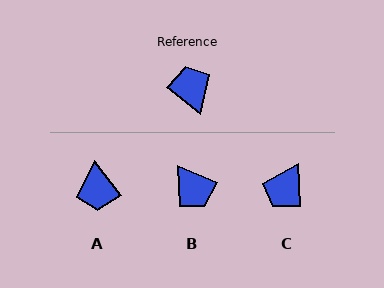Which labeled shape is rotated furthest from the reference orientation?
A, about 166 degrees away.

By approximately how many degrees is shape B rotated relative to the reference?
Approximately 163 degrees clockwise.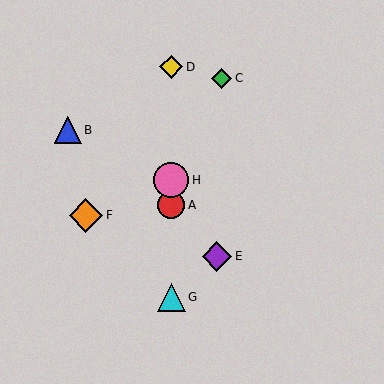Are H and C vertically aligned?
No, H is at x≈171 and C is at x≈222.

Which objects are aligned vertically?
Objects A, D, G, H are aligned vertically.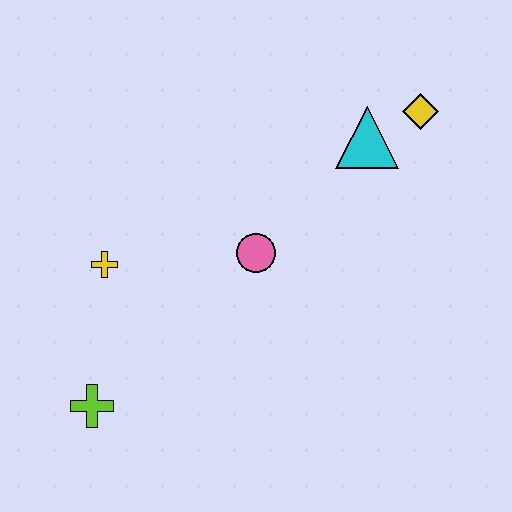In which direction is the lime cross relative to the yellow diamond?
The lime cross is to the left of the yellow diamond.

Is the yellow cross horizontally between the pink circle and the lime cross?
Yes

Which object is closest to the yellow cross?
The lime cross is closest to the yellow cross.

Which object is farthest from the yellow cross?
The yellow diamond is farthest from the yellow cross.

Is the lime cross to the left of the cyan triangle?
Yes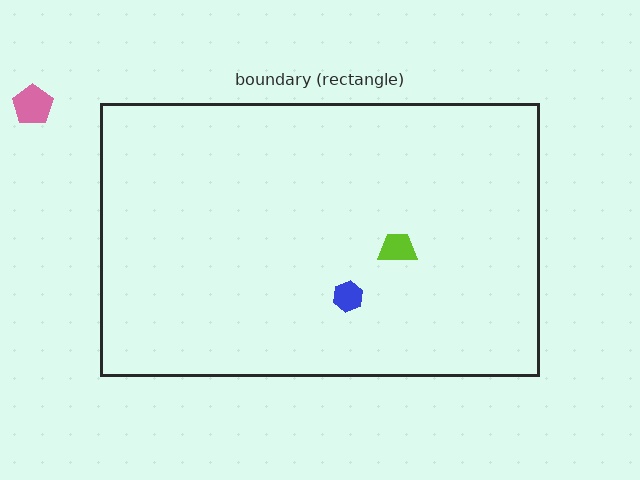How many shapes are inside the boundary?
2 inside, 1 outside.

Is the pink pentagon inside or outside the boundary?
Outside.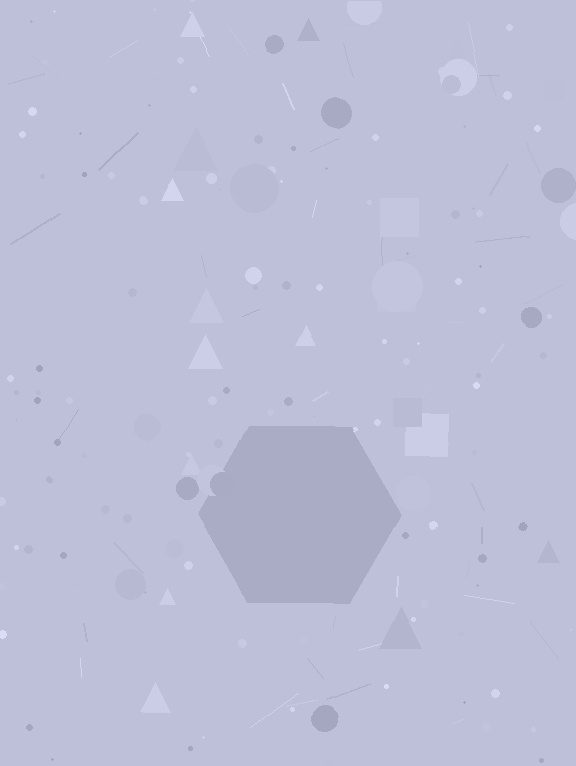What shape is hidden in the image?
A hexagon is hidden in the image.